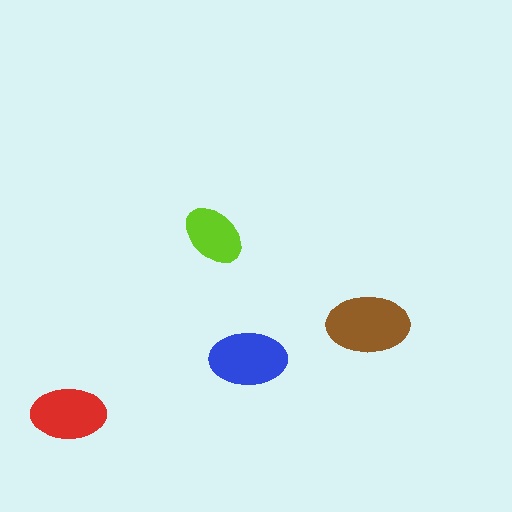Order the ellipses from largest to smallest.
the brown one, the blue one, the red one, the lime one.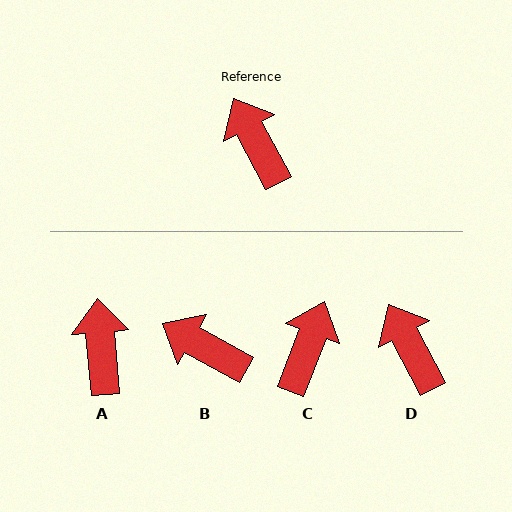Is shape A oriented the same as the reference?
No, it is off by about 23 degrees.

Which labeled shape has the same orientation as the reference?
D.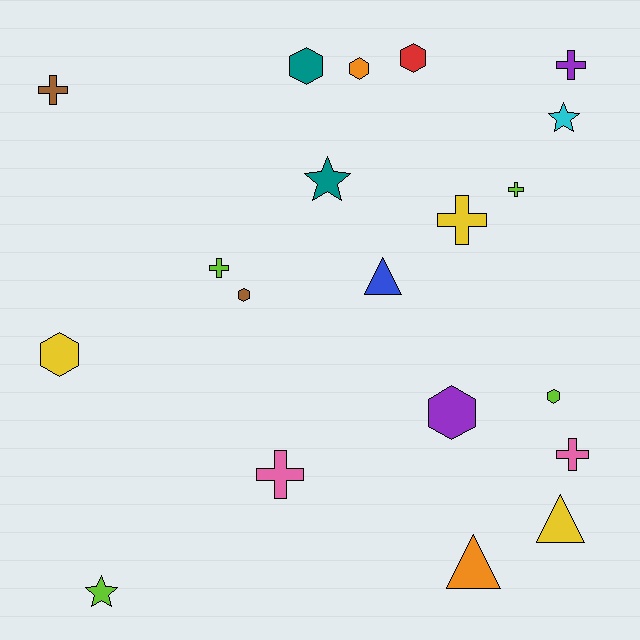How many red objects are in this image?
There is 1 red object.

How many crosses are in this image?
There are 7 crosses.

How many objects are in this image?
There are 20 objects.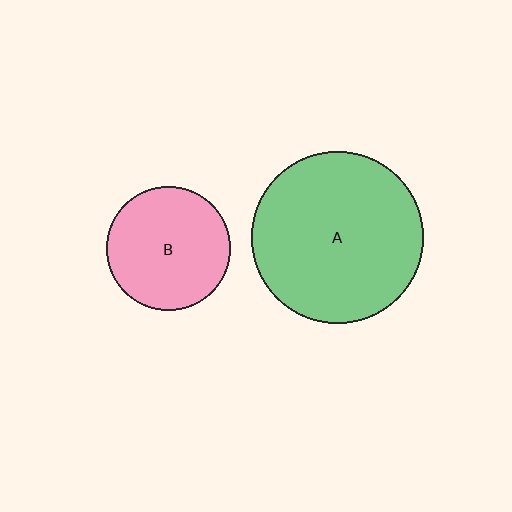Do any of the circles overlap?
No, none of the circles overlap.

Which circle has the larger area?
Circle A (green).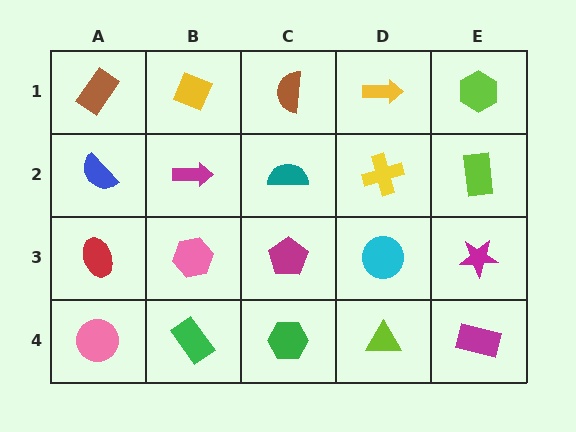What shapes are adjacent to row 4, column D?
A cyan circle (row 3, column D), a green hexagon (row 4, column C), a magenta rectangle (row 4, column E).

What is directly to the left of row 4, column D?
A green hexagon.